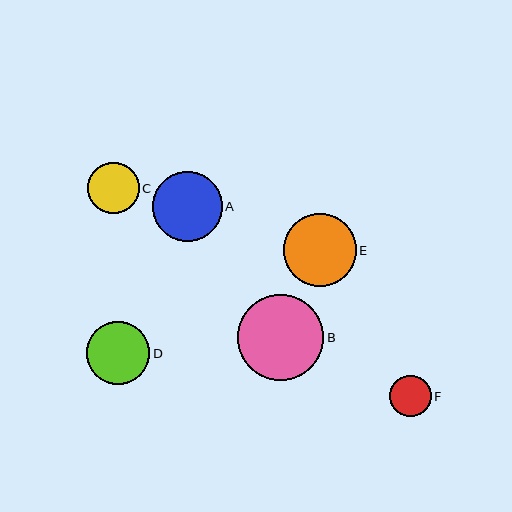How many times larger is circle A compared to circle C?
Circle A is approximately 1.4 times the size of circle C.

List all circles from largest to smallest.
From largest to smallest: B, E, A, D, C, F.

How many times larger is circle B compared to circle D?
Circle B is approximately 1.4 times the size of circle D.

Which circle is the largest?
Circle B is the largest with a size of approximately 87 pixels.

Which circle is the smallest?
Circle F is the smallest with a size of approximately 42 pixels.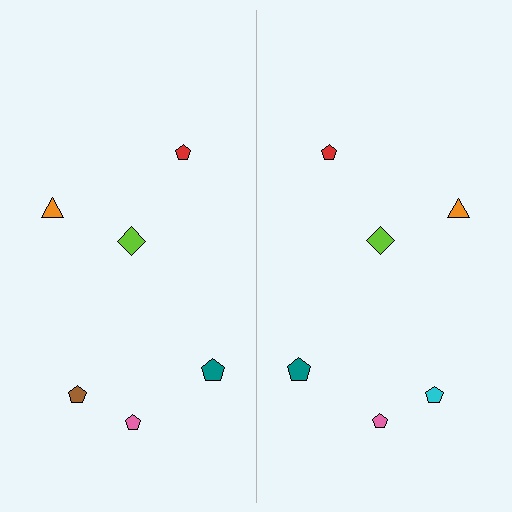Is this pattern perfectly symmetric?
No, the pattern is not perfectly symmetric. The cyan pentagon on the right side breaks the symmetry — its mirror counterpart is brown.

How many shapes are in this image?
There are 12 shapes in this image.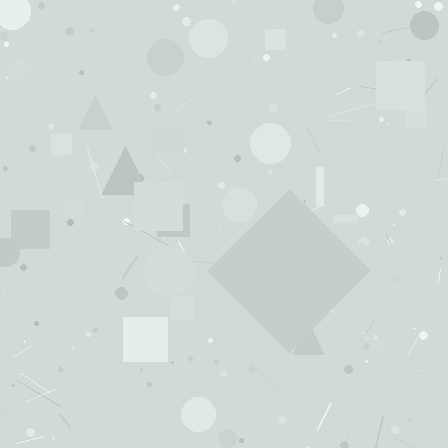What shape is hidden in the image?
A diamond is hidden in the image.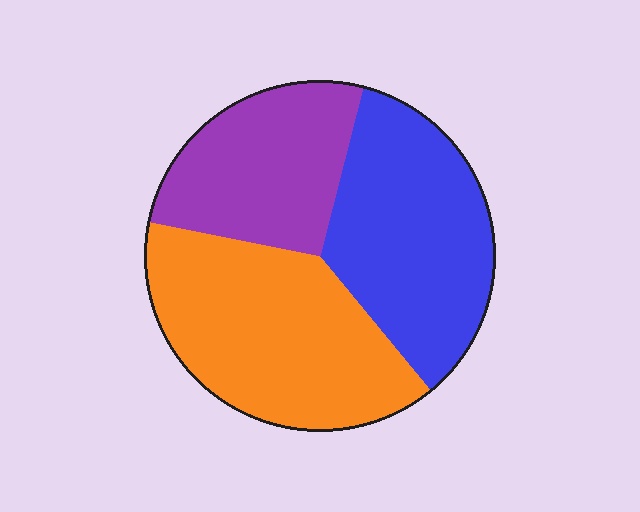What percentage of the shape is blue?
Blue covers roughly 35% of the shape.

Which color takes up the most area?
Orange, at roughly 40%.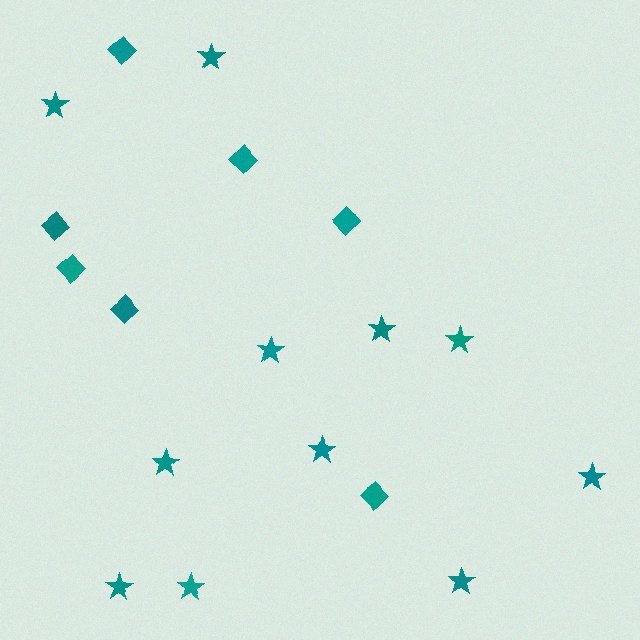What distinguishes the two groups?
There are 2 groups: one group of stars (11) and one group of diamonds (7).